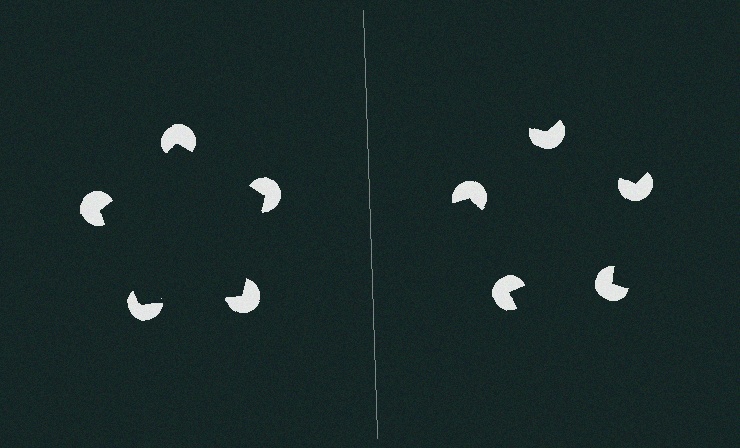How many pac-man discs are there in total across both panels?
10 — 5 on each side.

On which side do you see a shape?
An illusory pentagon appears on the left side. On the right side the wedge cuts are rotated, so no coherent shape forms.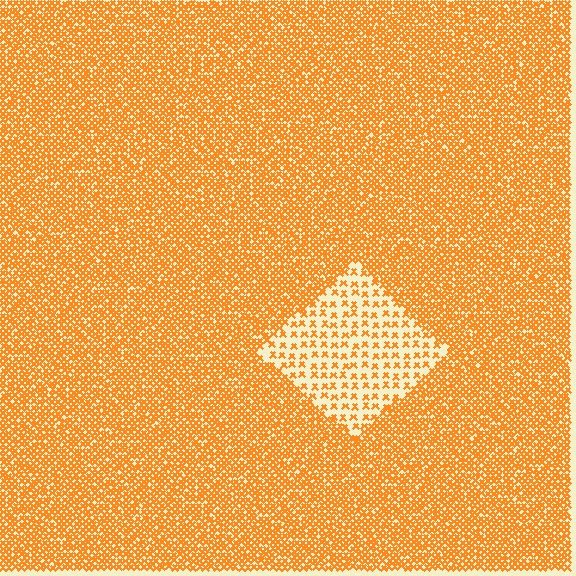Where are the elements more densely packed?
The elements are more densely packed outside the diamond boundary.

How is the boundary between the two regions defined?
The boundary is defined by a change in element density (approximately 2.8x ratio). All elements are the same color, size, and shape.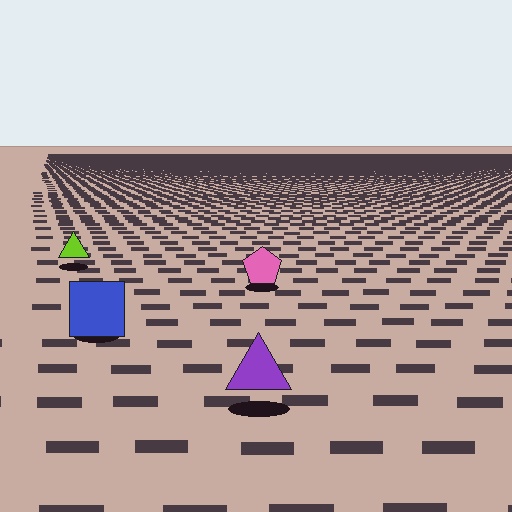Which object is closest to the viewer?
The purple triangle is closest. The texture marks near it are larger and more spread out.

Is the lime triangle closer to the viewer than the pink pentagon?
No. The pink pentagon is closer — you can tell from the texture gradient: the ground texture is coarser near it.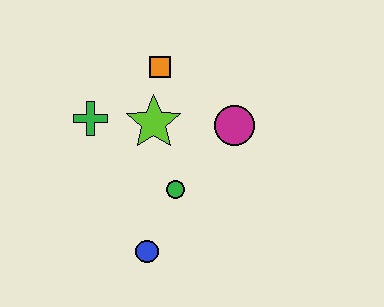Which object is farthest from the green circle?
The orange square is farthest from the green circle.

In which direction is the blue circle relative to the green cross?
The blue circle is below the green cross.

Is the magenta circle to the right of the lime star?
Yes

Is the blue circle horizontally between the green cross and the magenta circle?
Yes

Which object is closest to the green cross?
The lime star is closest to the green cross.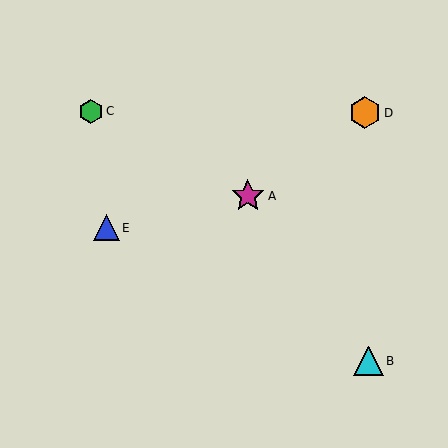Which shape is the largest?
The magenta star (labeled A) is the largest.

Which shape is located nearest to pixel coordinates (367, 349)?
The cyan triangle (labeled B) at (369, 361) is nearest to that location.